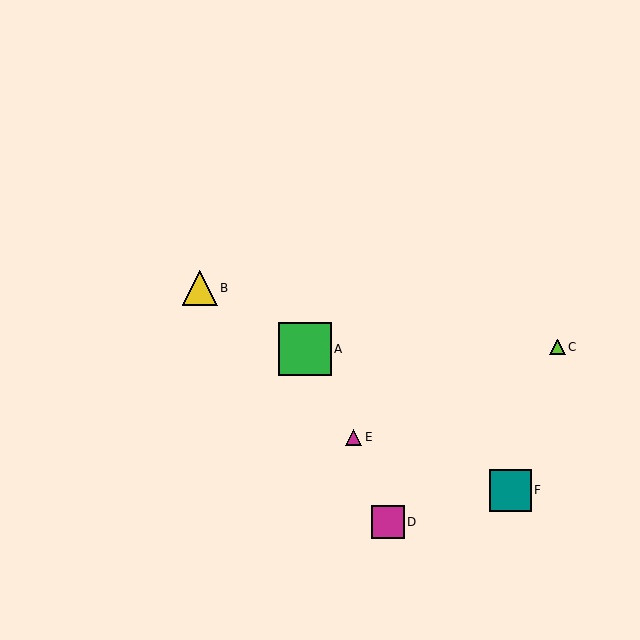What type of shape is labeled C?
Shape C is a lime triangle.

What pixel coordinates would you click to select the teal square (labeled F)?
Click at (510, 490) to select the teal square F.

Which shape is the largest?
The green square (labeled A) is the largest.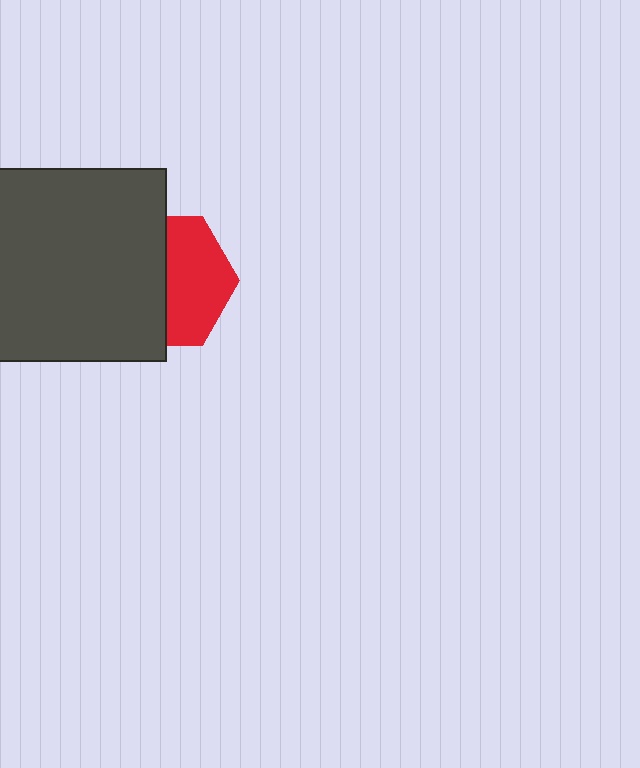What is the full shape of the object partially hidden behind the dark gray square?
The partially hidden object is a red hexagon.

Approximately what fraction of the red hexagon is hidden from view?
Roughly 52% of the red hexagon is hidden behind the dark gray square.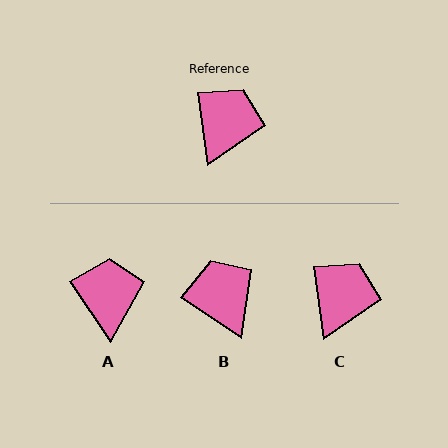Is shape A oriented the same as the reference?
No, it is off by about 26 degrees.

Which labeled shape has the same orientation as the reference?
C.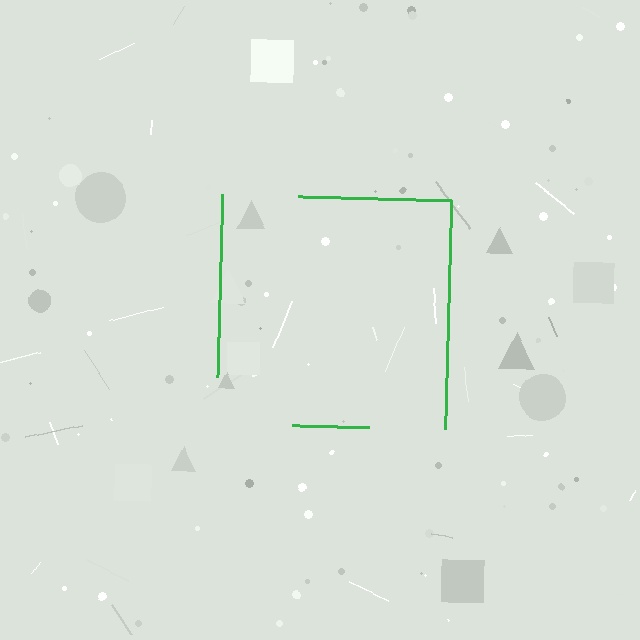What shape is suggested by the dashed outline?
The dashed outline suggests a square.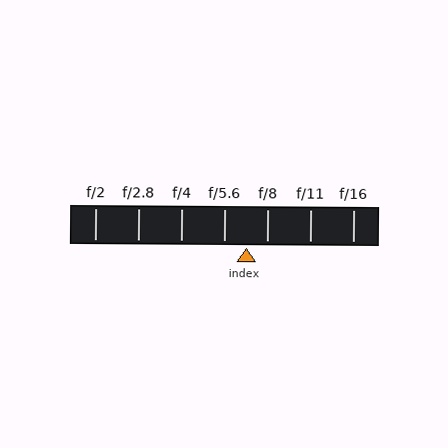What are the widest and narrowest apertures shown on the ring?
The widest aperture shown is f/2 and the narrowest is f/16.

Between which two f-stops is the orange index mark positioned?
The index mark is between f/5.6 and f/8.